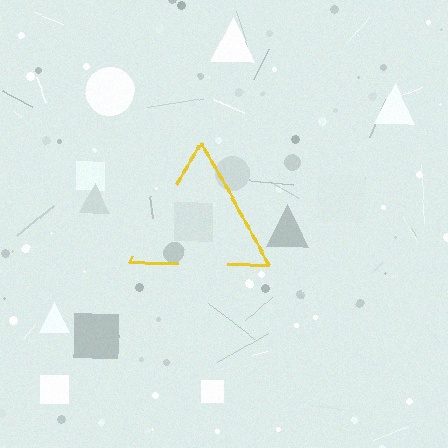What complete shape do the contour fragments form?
The contour fragments form a triangle.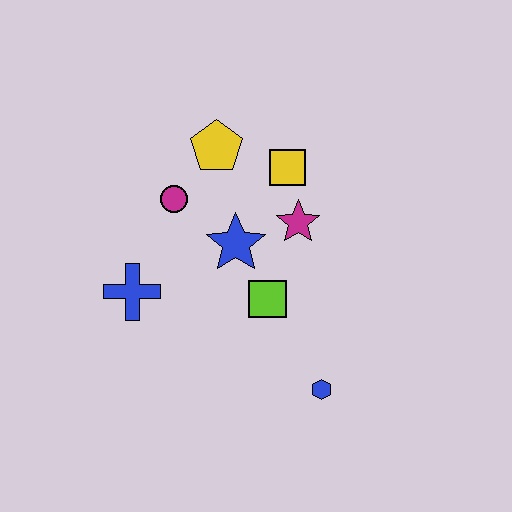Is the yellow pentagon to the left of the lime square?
Yes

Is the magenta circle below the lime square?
No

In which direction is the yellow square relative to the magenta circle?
The yellow square is to the right of the magenta circle.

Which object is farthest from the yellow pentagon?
The blue hexagon is farthest from the yellow pentagon.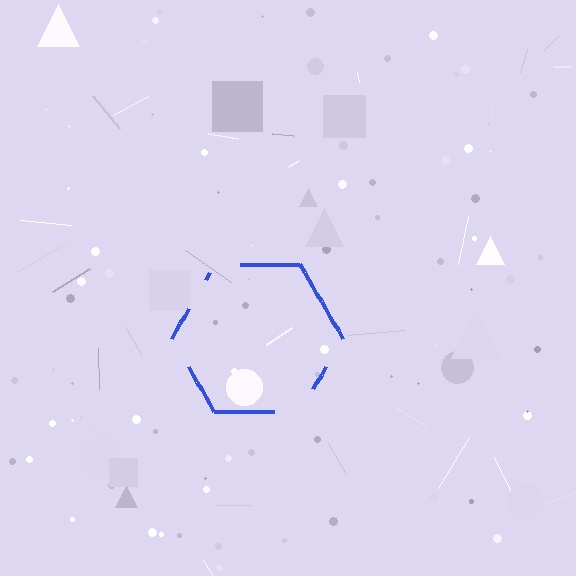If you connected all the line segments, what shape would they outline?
They would outline a hexagon.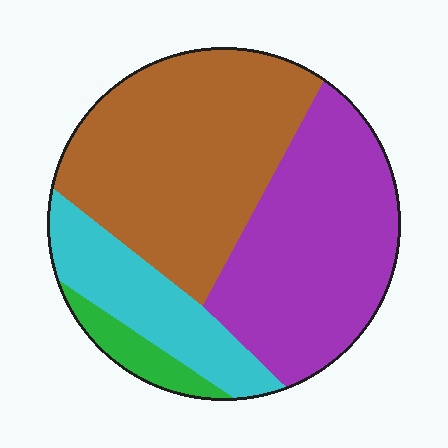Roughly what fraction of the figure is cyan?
Cyan covers 16% of the figure.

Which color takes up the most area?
Brown, at roughly 40%.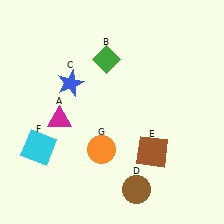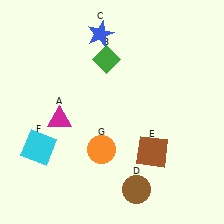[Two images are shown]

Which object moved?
The blue star (C) moved up.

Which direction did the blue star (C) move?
The blue star (C) moved up.